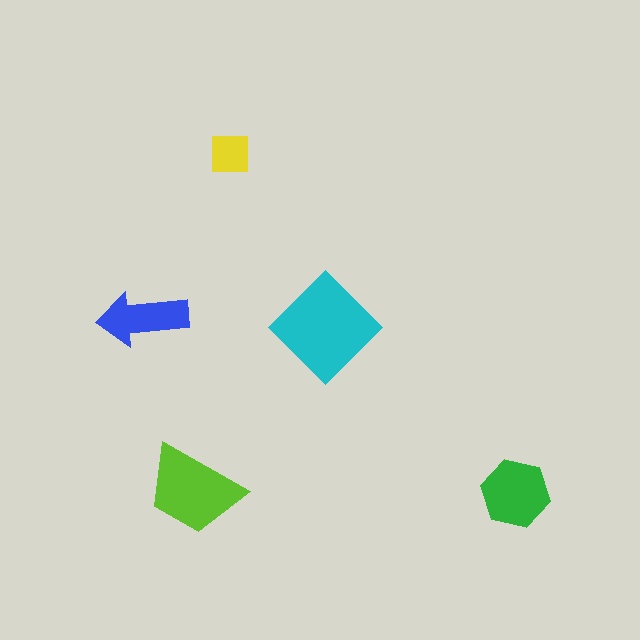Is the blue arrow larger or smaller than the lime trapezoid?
Smaller.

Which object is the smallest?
The yellow square.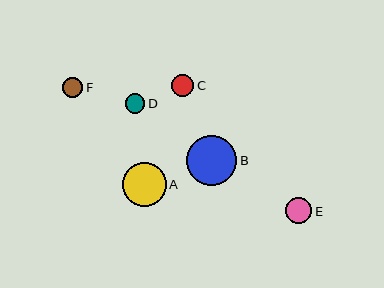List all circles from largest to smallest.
From largest to smallest: B, A, E, C, F, D.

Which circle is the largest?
Circle B is the largest with a size of approximately 50 pixels.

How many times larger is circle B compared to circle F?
Circle B is approximately 2.5 times the size of circle F.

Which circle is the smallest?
Circle D is the smallest with a size of approximately 19 pixels.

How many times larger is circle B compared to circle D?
Circle B is approximately 2.6 times the size of circle D.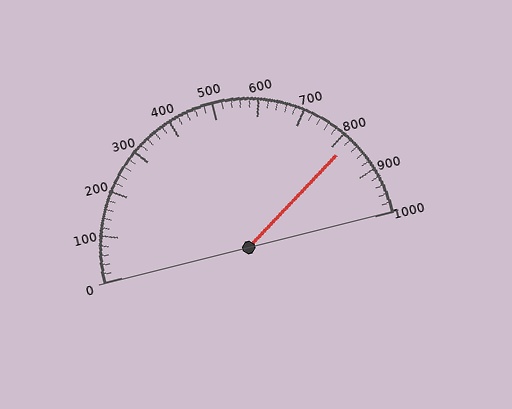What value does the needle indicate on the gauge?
The needle indicates approximately 820.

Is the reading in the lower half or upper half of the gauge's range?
The reading is in the upper half of the range (0 to 1000).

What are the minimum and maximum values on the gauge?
The gauge ranges from 0 to 1000.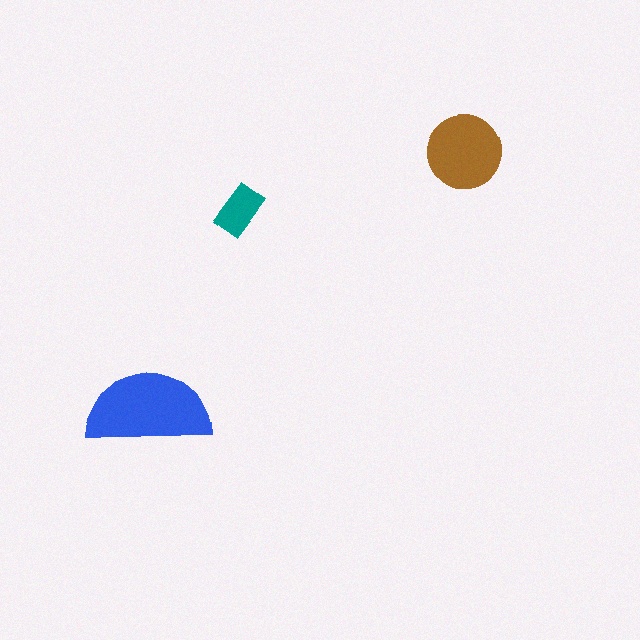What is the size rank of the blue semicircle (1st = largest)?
1st.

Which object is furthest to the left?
The blue semicircle is leftmost.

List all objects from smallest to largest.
The teal rectangle, the brown circle, the blue semicircle.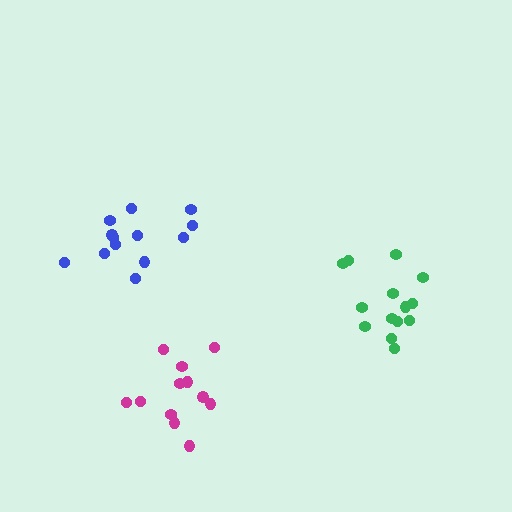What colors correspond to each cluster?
The clusters are colored: magenta, green, blue.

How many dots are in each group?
Group 1: 12 dots, Group 2: 14 dots, Group 3: 13 dots (39 total).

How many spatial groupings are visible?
There are 3 spatial groupings.